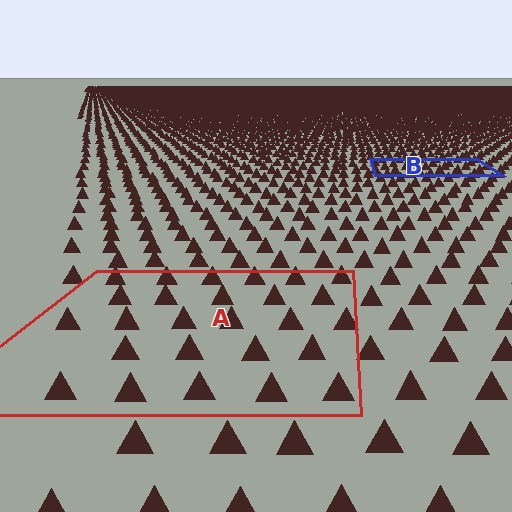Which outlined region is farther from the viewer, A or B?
Region B is farther from the viewer — the texture elements inside it appear smaller and more densely packed.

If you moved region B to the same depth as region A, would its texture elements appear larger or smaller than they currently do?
They would appear larger. At a closer depth, the same texture elements are projected at a bigger on-screen size.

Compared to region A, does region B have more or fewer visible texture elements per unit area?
Region B has more texture elements per unit area — they are packed more densely because it is farther away.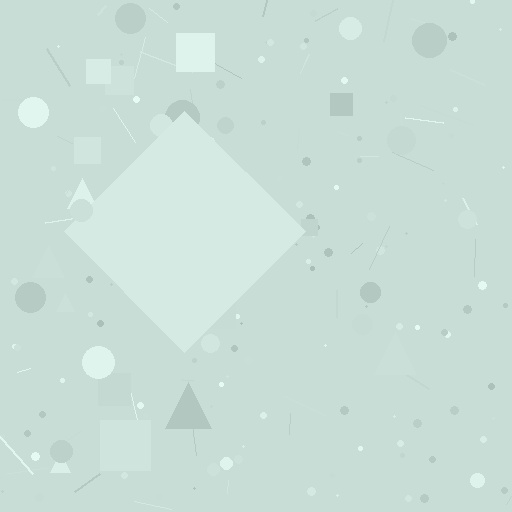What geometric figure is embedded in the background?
A diamond is embedded in the background.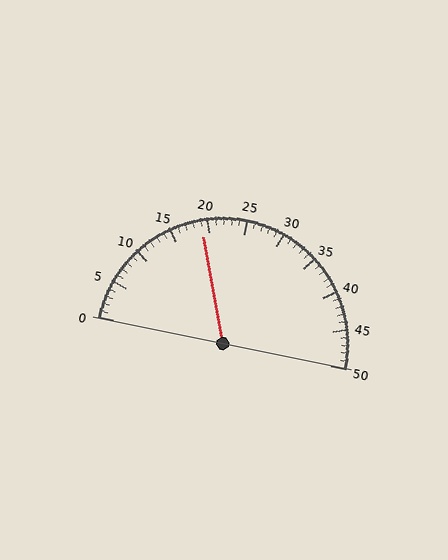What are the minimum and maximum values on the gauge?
The gauge ranges from 0 to 50.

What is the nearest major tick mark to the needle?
The nearest major tick mark is 20.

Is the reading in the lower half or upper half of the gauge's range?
The reading is in the lower half of the range (0 to 50).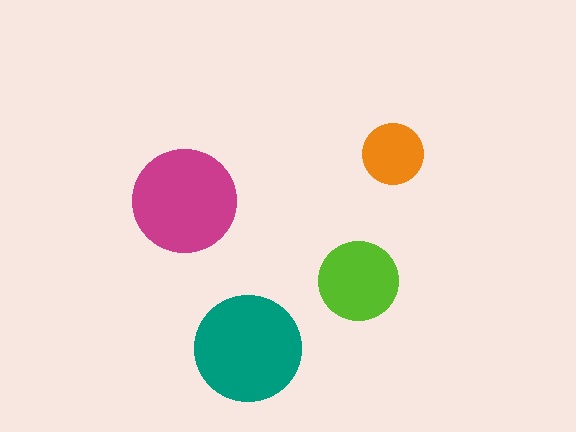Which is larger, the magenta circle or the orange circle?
The magenta one.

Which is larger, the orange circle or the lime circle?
The lime one.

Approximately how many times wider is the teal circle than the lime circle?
About 1.5 times wider.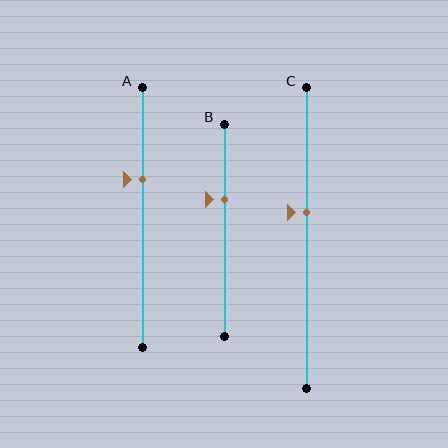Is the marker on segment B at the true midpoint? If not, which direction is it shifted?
No, the marker on segment B is shifted upward by about 15% of the segment length.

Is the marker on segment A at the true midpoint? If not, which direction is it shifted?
No, the marker on segment A is shifted upward by about 15% of the segment length.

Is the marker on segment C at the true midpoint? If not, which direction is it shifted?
No, the marker on segment C is shifted upward by about 9% of the segment length.